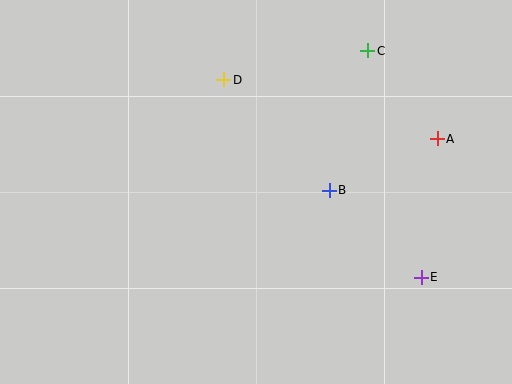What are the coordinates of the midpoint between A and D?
The midpoint between A and D is at (331, 109).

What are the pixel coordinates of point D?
Point D is at (224, 80).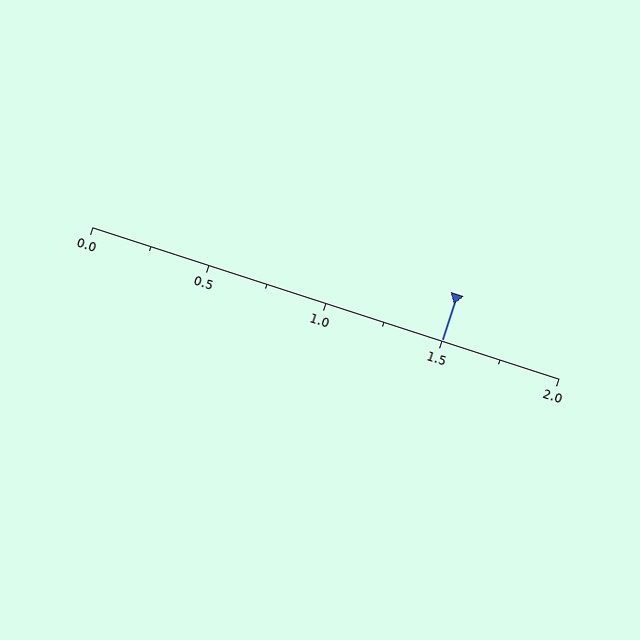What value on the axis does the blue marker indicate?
The marker indicates approximately 1.5.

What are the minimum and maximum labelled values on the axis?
The axis runs from 0.0 to 2.0.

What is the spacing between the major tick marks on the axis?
The major ticks are spaced 0.5 apart.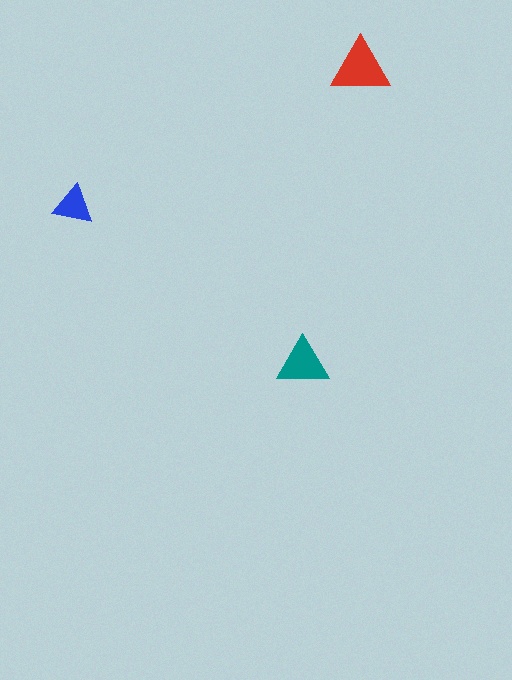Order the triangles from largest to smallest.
the red one, the teal one, the blue one.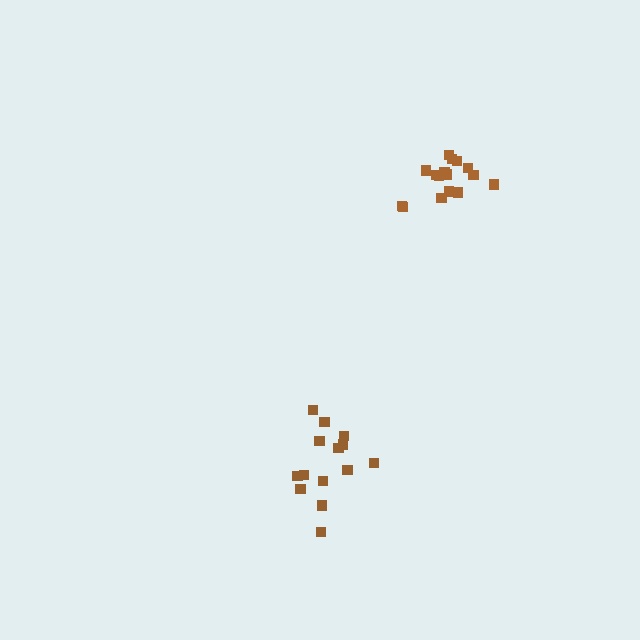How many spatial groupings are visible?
There are 2 spatial groupings.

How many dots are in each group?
Group 1: 14 dots, Group 2: 17 dots (31 total).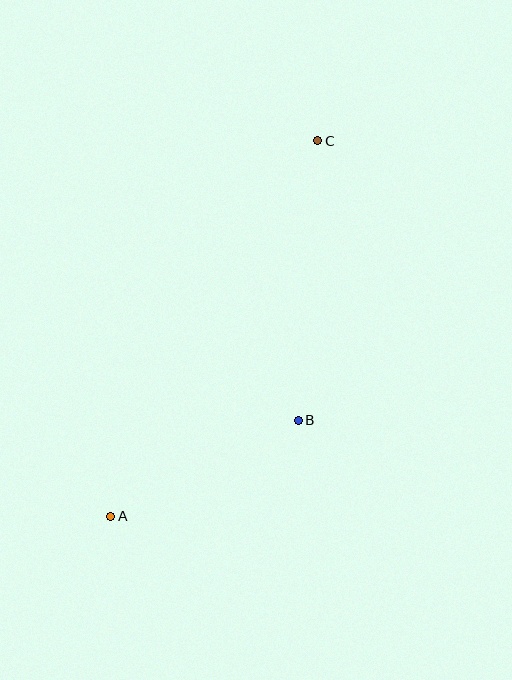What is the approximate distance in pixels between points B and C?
The distance between B and C is approximately 280 pixels.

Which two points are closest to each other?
Points A and B are closest to each other.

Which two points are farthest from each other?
Points A and C are farthest from each other.